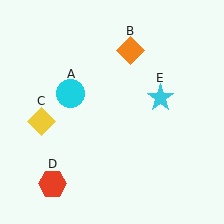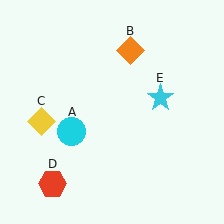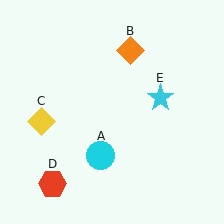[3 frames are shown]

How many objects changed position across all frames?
1 object changed position: cyan circle (object A).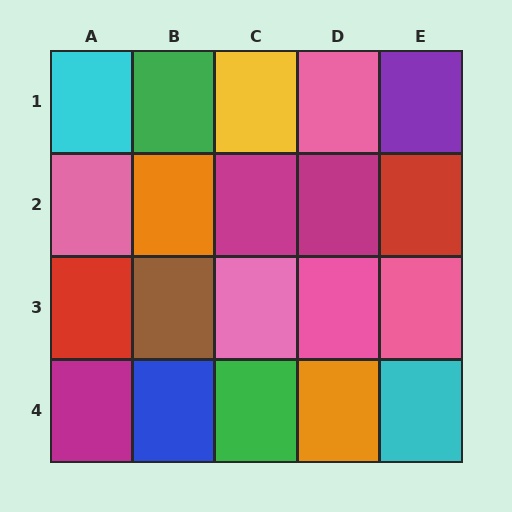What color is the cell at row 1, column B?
Green.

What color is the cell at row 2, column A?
Pink.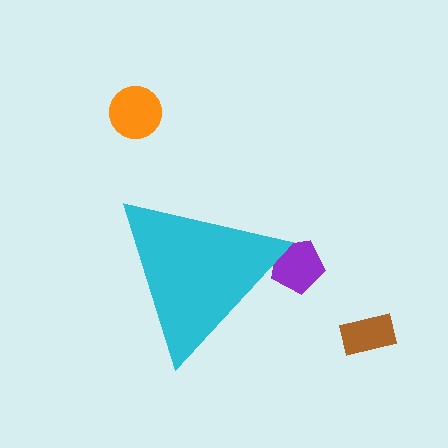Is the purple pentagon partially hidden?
Yes, the purple pentagon is partially hidden behind the cyan triangle.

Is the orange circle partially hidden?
No, the orange circle is fully visible.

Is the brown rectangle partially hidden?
No, the brown rectangle is fully visible.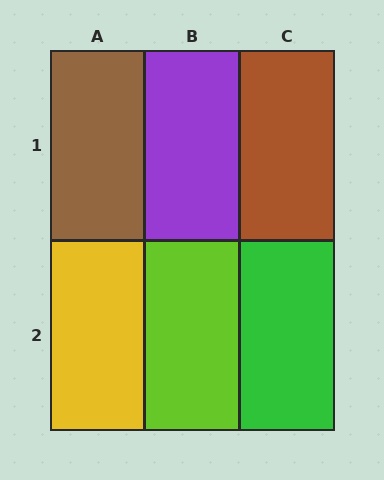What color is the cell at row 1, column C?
Brown.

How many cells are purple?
1 cell is purple.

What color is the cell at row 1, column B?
Purple.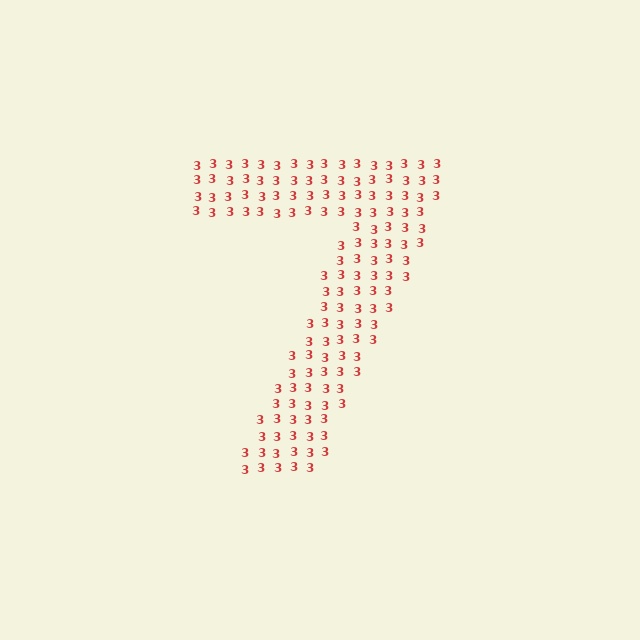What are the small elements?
The small elements are digit 3's.